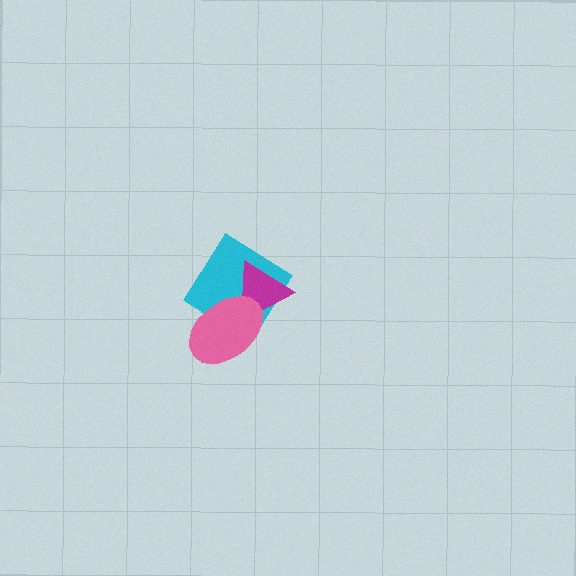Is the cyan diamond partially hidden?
Yes, it is partially covered by another shape.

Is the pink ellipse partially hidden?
No, no other shape covers it.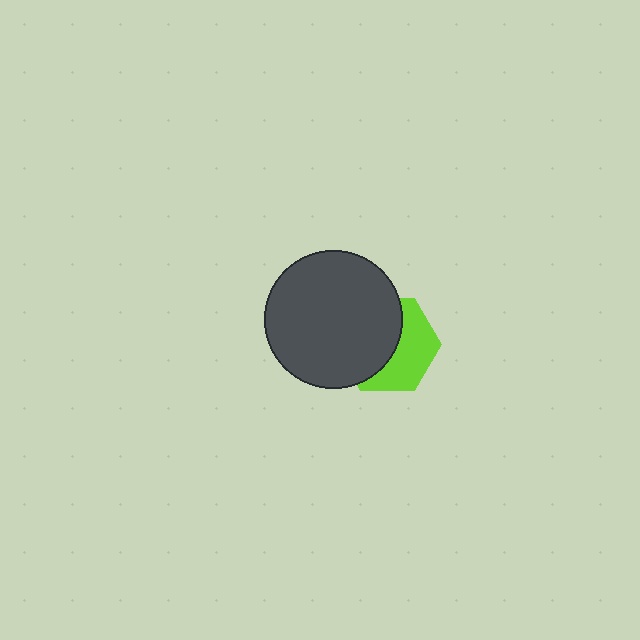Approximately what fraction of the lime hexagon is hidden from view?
Roughly 54% of the lime hexagon is hidden behind the dark gray circle.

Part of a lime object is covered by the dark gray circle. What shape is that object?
It is a hexagon.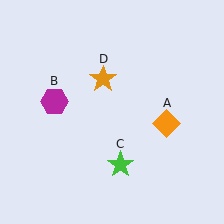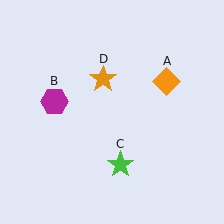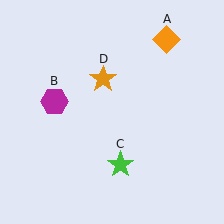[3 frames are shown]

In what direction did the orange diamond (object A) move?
The orange diamond (object A) moved up.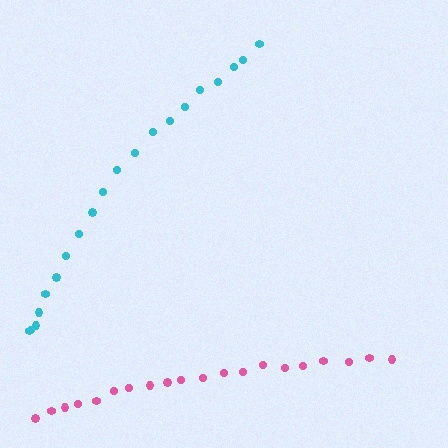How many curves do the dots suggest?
There are 2 distinct paths.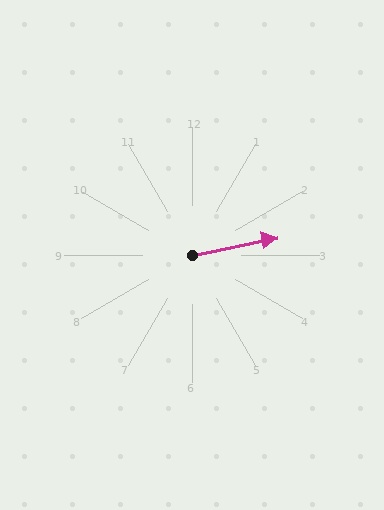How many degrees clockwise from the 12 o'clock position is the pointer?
Approximately 78 degrees.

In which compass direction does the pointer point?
East.